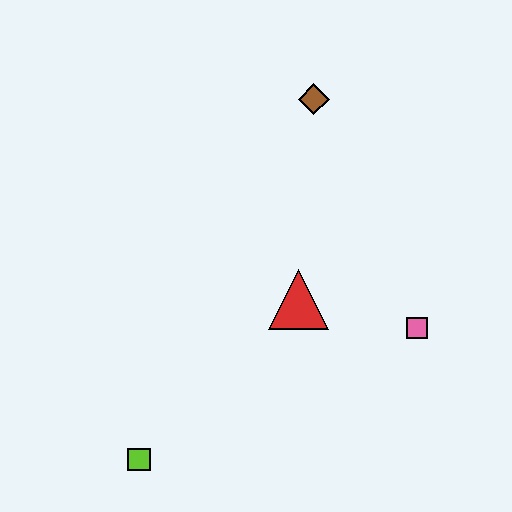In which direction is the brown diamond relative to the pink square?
The brown diamond is above the pink square.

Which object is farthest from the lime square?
The brown diamond is farthest from the lime square.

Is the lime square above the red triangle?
No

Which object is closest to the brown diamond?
The red triangle is closest to the brown diamond.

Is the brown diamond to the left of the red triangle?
No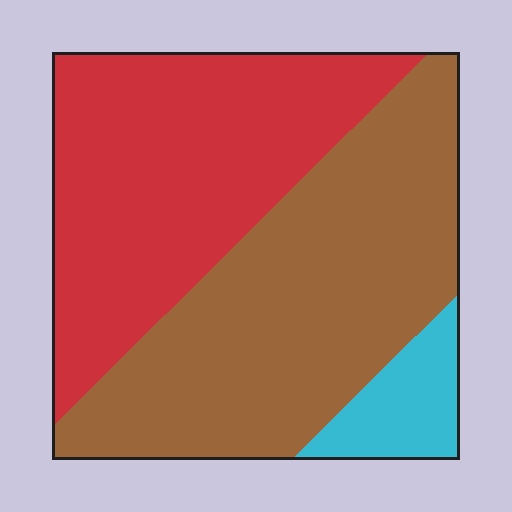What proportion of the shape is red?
Red covers around 45% of the shape.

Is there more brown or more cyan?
Brown.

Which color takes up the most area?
Brown, at roughly 50%.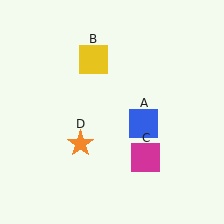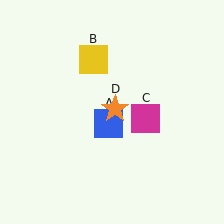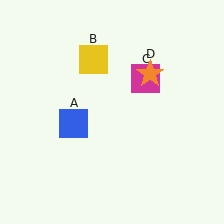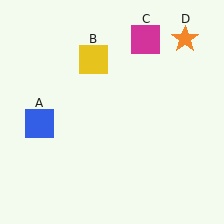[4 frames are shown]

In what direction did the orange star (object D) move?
The orange star (object D) moved up and to the right.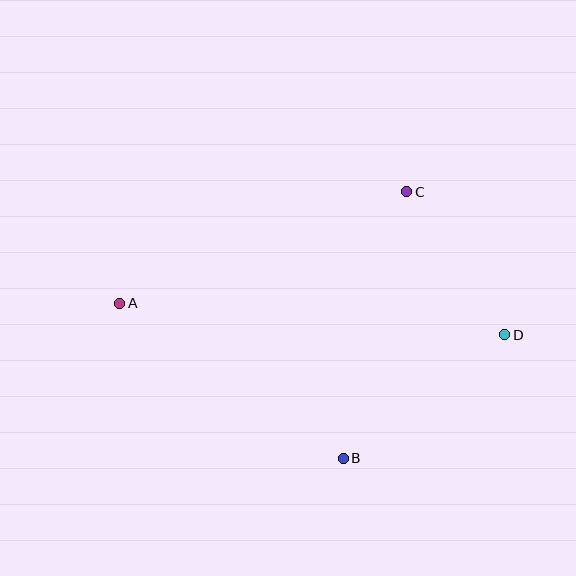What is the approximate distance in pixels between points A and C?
The distance between A and C is approximately 308 pixels.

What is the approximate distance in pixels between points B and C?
The distance between B and C is approximately 274 pixels.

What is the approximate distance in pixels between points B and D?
The distance between B and D is approximately 203 pixels.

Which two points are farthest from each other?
Points A and D are farthest from each other.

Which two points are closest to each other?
Points C and D are closest to each other.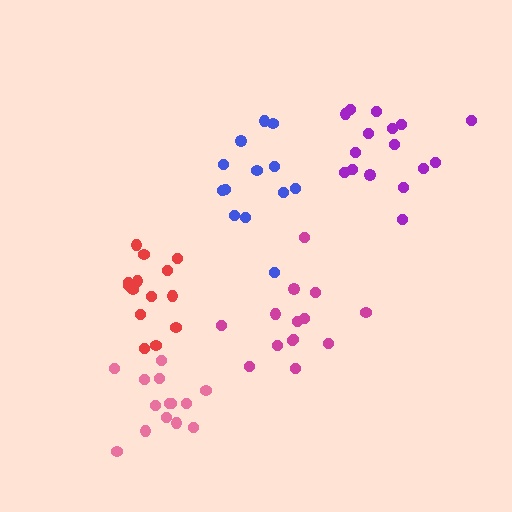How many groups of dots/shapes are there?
There are 5 groups.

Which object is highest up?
The purple cluster is topmost.